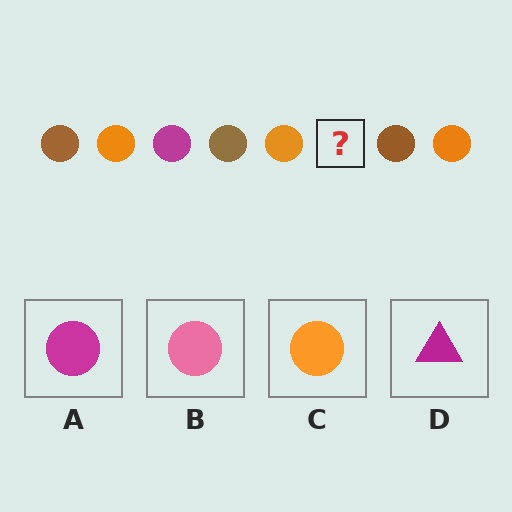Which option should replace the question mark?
Option A.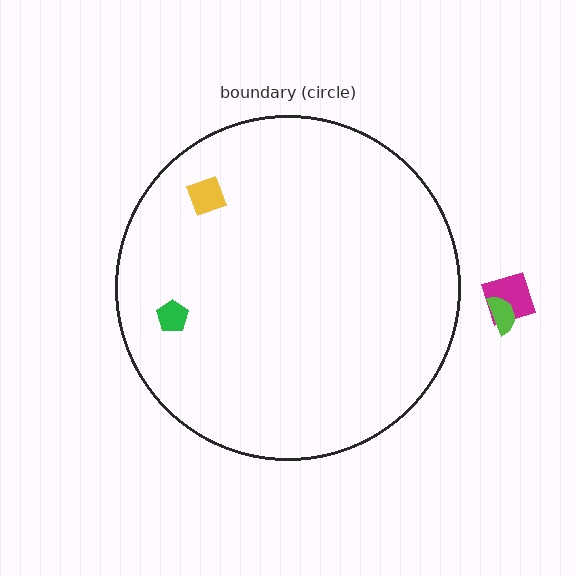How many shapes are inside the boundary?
2 inside, 2 outside.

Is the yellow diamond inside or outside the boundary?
Inside.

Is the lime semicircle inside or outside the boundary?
Outside.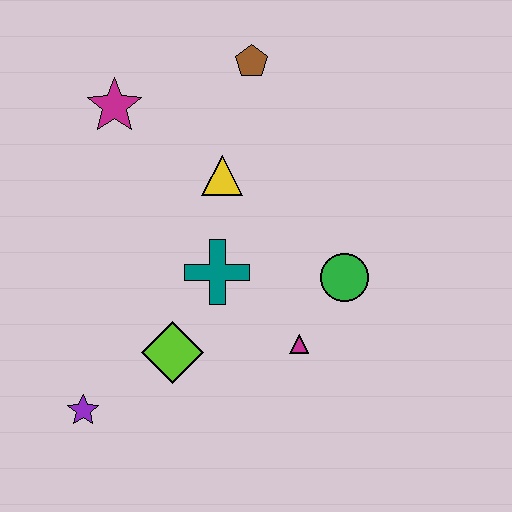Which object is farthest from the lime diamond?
The brown pentagon is farthest from the lime diamond.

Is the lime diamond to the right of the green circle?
No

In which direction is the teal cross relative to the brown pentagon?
The teal cross is below the brown pentagon.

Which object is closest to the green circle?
The magenta triangle is closest to the green circle.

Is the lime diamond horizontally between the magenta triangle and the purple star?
Yes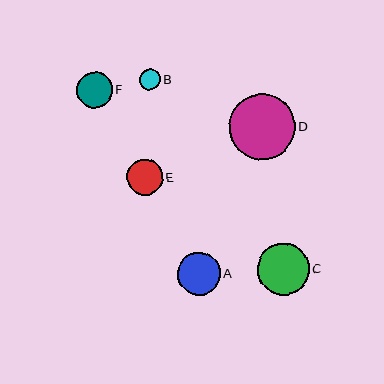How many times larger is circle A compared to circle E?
Circle A is approximately 1.2 times the size of circle E.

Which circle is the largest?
Circle D is the largest with a size of approximately 66 pixels.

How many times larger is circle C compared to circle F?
Circle C is approximately 1.5 times the size of circle F.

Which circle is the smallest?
Circle B is the smallest with a size of approximately 21 pixels.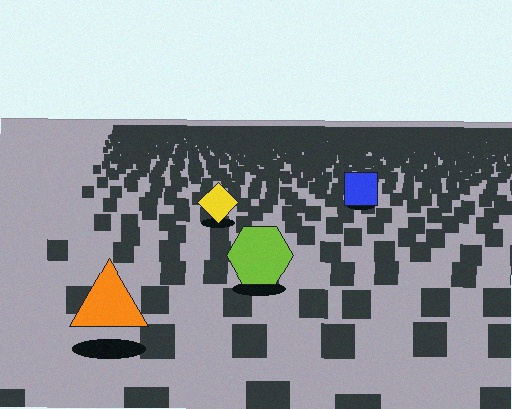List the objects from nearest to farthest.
From nearest to farthest: the orange triangle, the lime hexagon, the yellow diamond, the blue square.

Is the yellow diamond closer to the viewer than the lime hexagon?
No. The lime hexagon is closer — you can tell from the texture gradient: the ground texture is coarser near it.